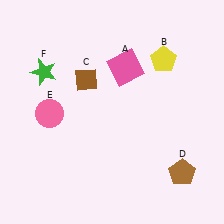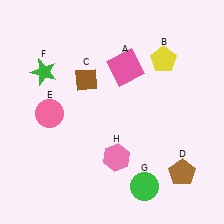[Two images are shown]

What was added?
A green circle (G), a pink hexagon (H) were added in Image 2.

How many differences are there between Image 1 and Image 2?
There are 2 differences between the two images.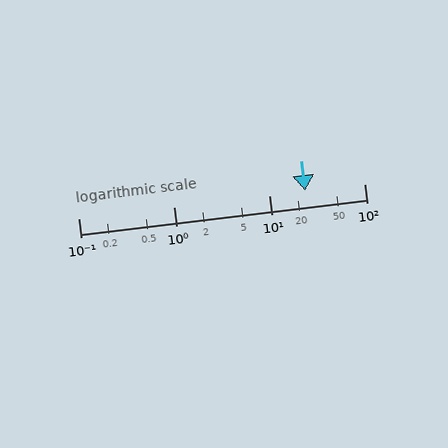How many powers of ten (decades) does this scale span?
The scale spans 3 decades, from 0.1 to 100.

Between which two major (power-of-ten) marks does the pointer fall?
The pointer is between 10 and 100.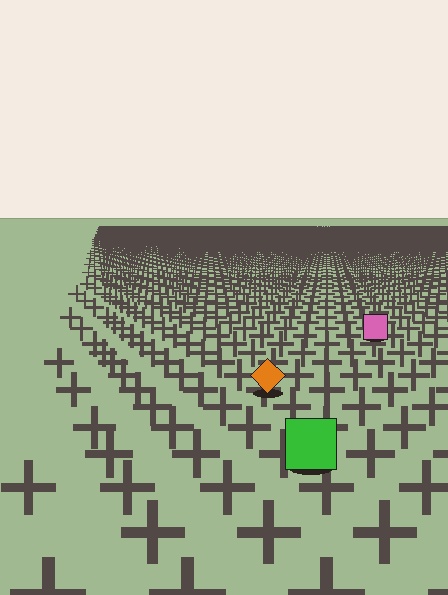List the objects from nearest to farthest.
From nearest to farthest: the green square, the orange diamond, the pink square.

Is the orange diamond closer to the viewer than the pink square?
Yes. The orange diamond is closer — you can tell from the texture gradient: the ground texture is coarser near it.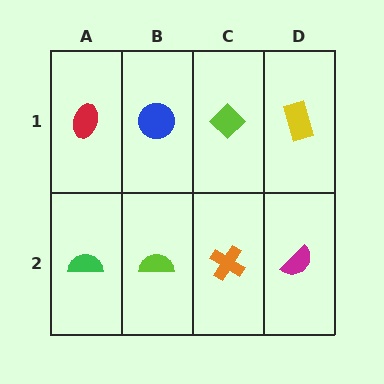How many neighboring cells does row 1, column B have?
3.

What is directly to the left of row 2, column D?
An orange cross.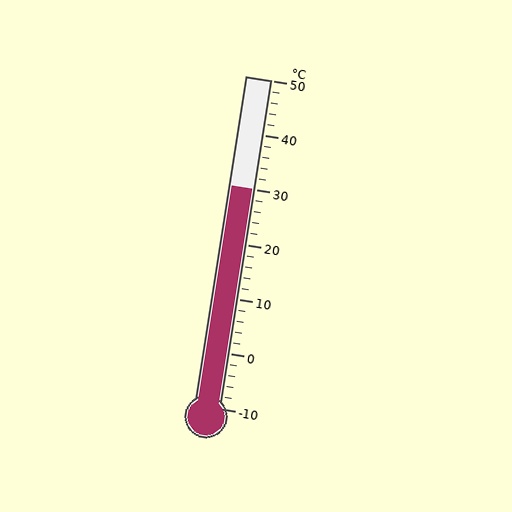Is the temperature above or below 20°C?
The temperature is above 20°C.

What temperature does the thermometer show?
The thermometer shows approximately 30°C.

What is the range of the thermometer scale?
The thermometer scale ranges from -10°C to 50°C.